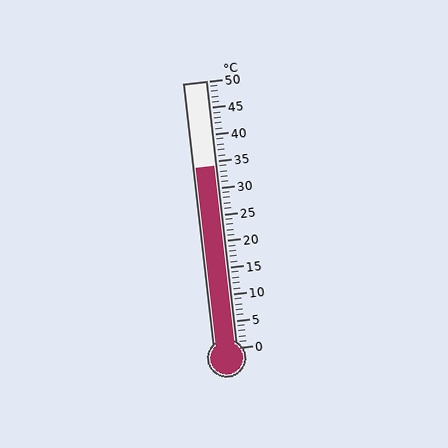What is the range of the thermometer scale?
The thermometer scale ranges from 0°C to 50°C.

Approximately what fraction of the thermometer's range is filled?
The thermometer is filled to approximately 70% of its range.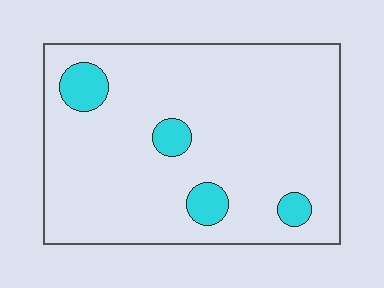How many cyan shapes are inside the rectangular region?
4.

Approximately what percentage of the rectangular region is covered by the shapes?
Approximately 10%.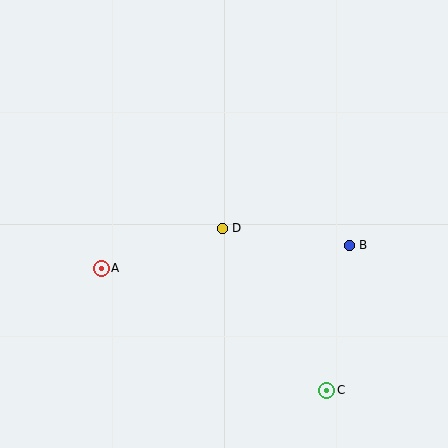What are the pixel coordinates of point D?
Point D is at (222, 228).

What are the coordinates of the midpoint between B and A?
The midpoint between B and A is at (225, 257).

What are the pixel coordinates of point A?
Point A is at (101, 268).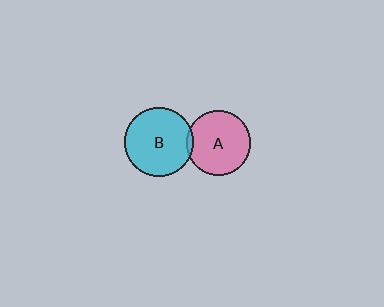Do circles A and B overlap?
Yes.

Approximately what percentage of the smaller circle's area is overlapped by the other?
Approximately 5%.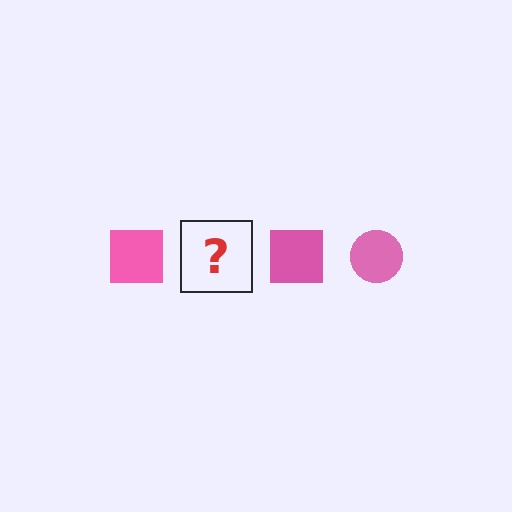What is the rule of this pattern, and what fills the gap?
The rule is that the pattern cycles through square, circle shapes in pink. The gap should be filled with a pink circle.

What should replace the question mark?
The question mark should be replaced with a pink circle.